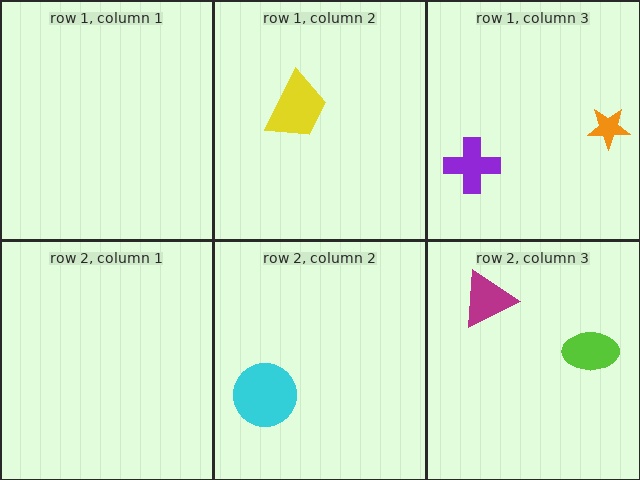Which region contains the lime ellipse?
The row 2, column 3 region.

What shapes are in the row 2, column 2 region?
The cyan circle.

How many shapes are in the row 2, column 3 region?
2.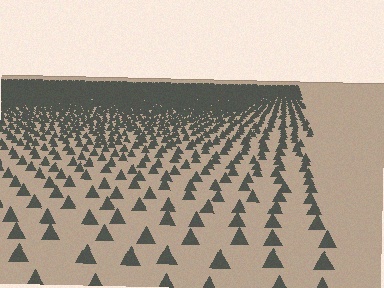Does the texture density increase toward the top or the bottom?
Density increases toward the top.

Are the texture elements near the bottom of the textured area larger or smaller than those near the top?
Larger. Near the bottom, elements are closer to the viewer and appear at a bigger on-screen size.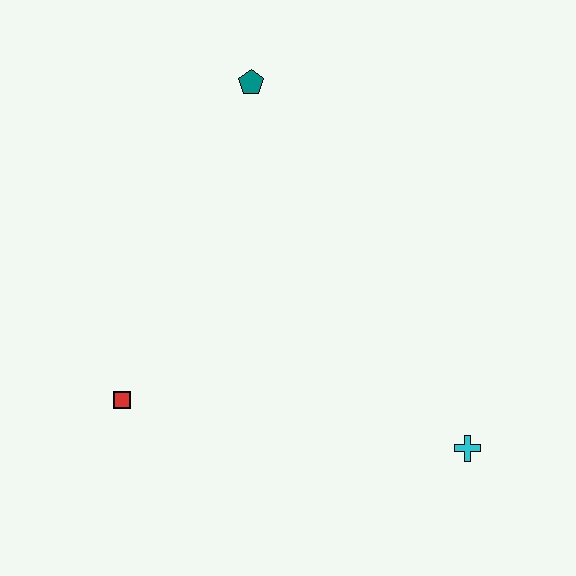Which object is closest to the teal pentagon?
The red square is closest to the teal pentagon.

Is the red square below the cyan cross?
No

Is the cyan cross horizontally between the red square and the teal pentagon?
No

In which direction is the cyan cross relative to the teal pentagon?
The cyan cross is below the teal pentagon.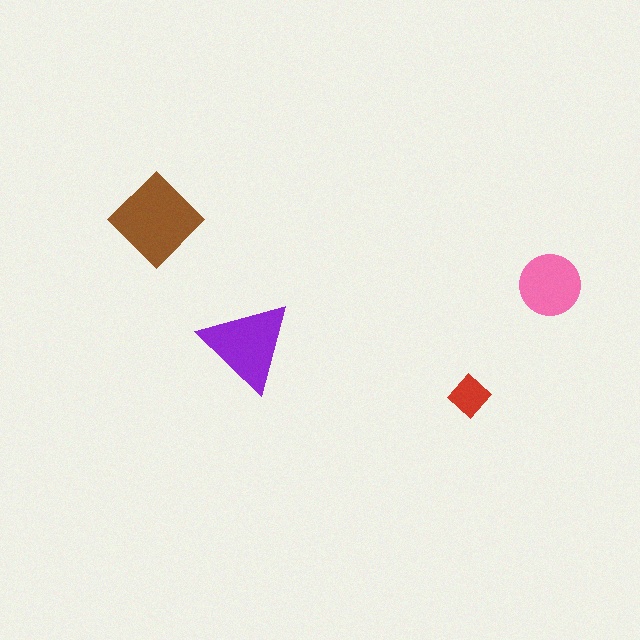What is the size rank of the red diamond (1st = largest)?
4th.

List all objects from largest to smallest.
The brown diamond, the purple triangle, the pink circle, the red diamond.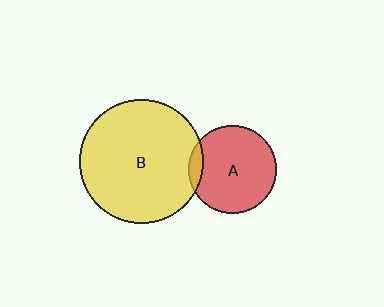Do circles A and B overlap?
Yes.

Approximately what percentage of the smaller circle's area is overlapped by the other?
Approximately 10%.